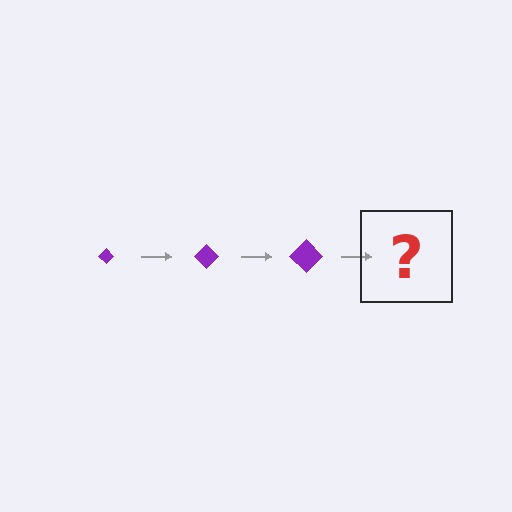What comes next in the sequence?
The next element should be a purple diamond, larger than the previous one.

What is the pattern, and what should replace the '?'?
The pattern is that the diamond gets progressively larger each step. The '?' should be a purple diamond, larger than the previous one.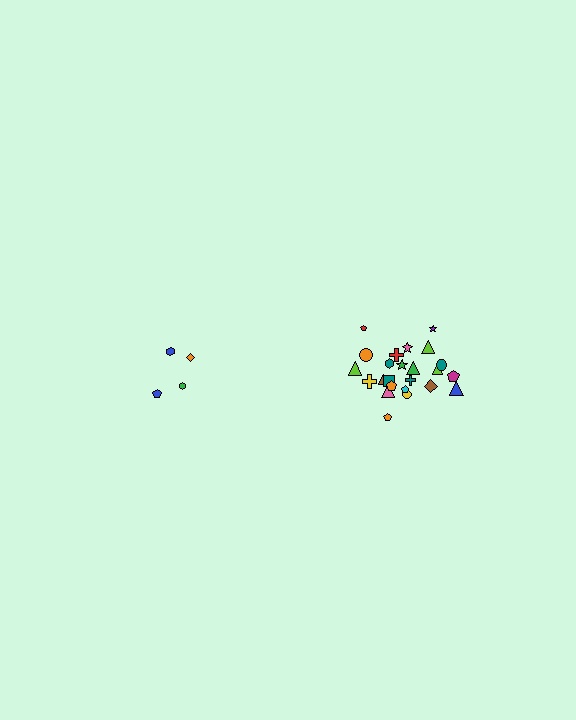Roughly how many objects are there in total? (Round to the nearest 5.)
Roughly 30 objects in total.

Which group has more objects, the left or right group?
The right group.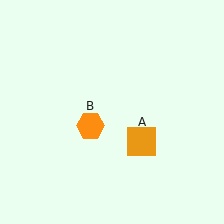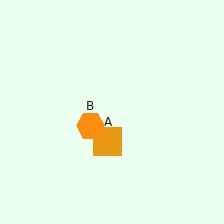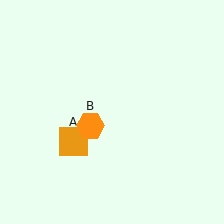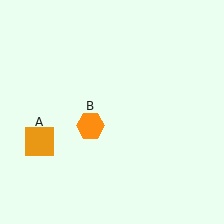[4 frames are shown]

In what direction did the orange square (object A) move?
The orange square (object A) moved left.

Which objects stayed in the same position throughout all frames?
Orange hexagon (object B) remained stationary.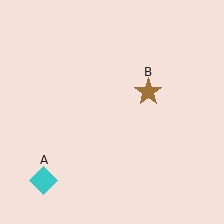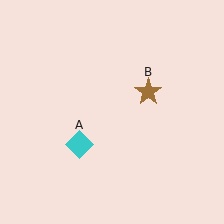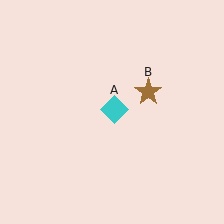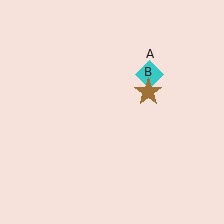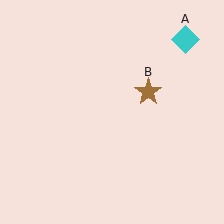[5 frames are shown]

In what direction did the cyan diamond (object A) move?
The cyan diamond (object A) moved up and to the right.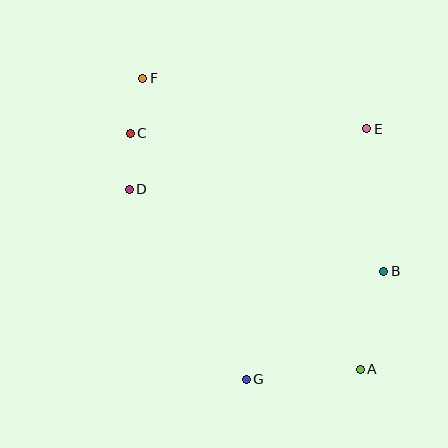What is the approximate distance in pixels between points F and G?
The distance between F and G is approximately 318 pixels.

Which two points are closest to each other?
Points C and D are closest to each other.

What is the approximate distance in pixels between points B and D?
The distance between B and D is approximately 267 pixels.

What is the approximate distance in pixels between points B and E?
The distance between B and E is approximately 143 pixels.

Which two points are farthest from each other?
Points A and F are farthest from each other.